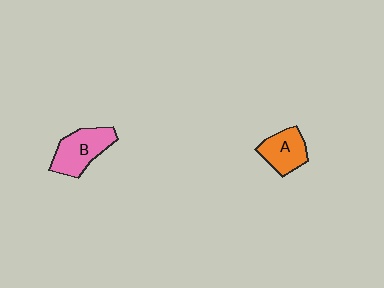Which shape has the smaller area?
Shape A (orange).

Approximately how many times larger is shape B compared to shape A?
Approximately 1.3 times.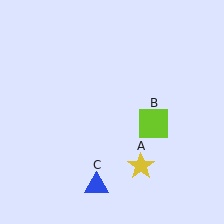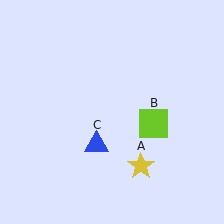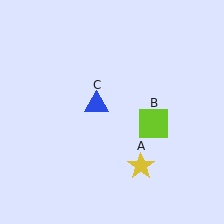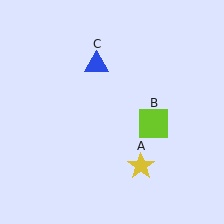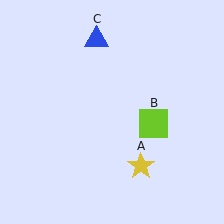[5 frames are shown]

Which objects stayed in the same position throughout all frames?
Yellow star (object A) and lime square (object B) remained stationary.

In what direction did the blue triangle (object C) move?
The blue triangle (object C) moved up.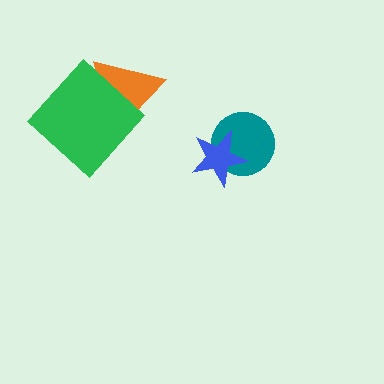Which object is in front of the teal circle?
The blue star is in front of the teal circle.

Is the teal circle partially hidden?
Yes, it is partially covered by another shape.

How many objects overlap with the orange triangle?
1 object overlaps with the orange triangle.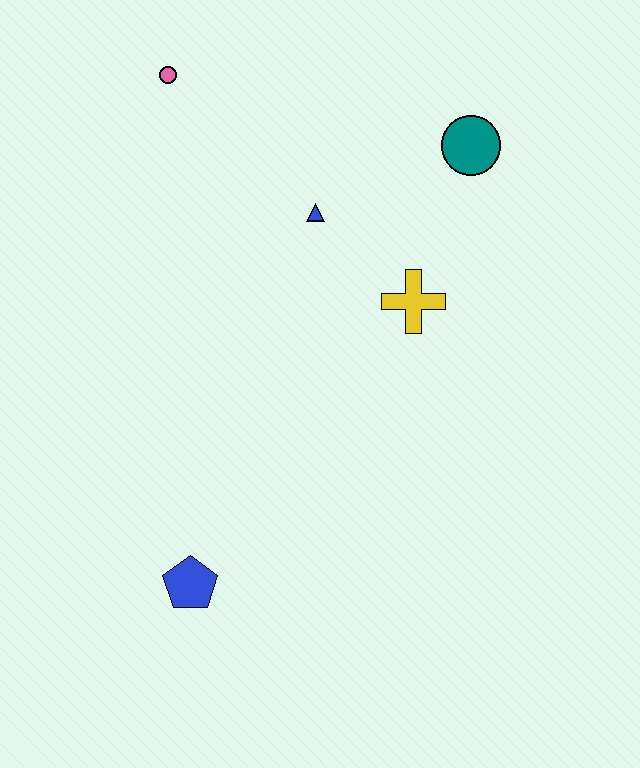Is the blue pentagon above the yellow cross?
No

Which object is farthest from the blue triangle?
The blue pentagon is farthest from the blue triangle.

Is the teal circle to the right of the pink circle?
Yes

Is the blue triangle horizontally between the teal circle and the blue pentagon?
Yes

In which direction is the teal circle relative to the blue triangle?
The teal circle is to the right of the blue triangle.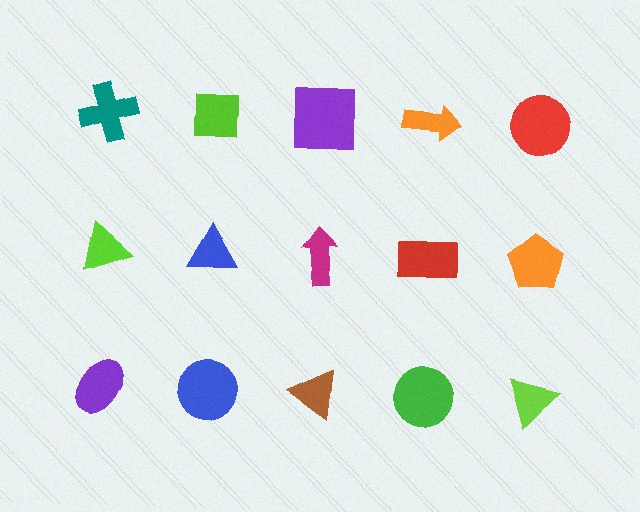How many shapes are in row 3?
5 shapes.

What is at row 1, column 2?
A lime square.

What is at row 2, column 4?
A red rectangle.